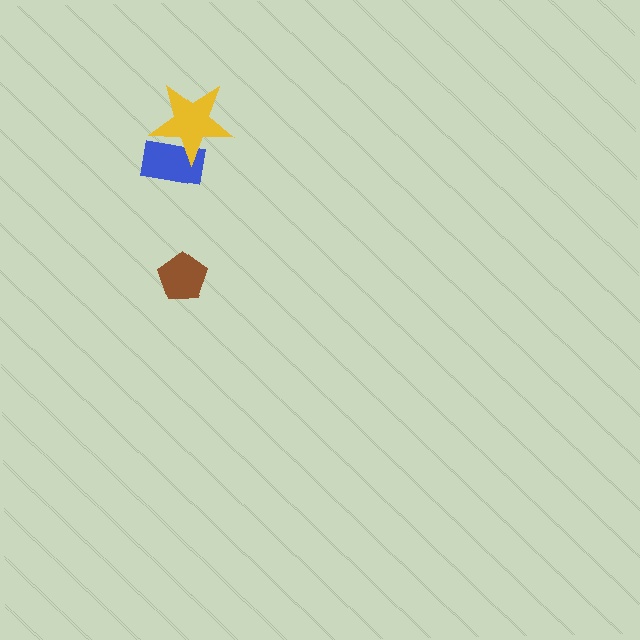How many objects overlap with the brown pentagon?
0 objects overlap with the brown pentagon.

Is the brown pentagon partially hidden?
No, no other shape covers it.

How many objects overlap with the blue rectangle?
1 object overlaps with the blue rectangle.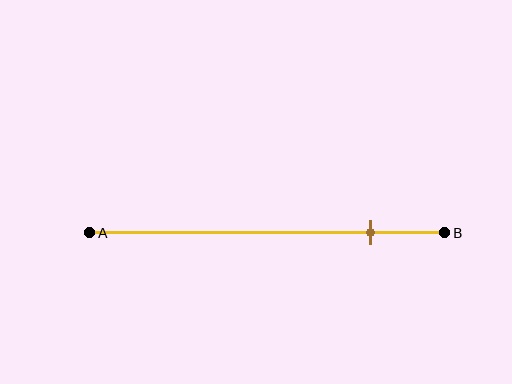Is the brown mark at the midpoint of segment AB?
No, the mark is at about 80% from A, not at the 50% midpoint.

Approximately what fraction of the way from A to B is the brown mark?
The brown mark is approximately 80% of the way from A to B.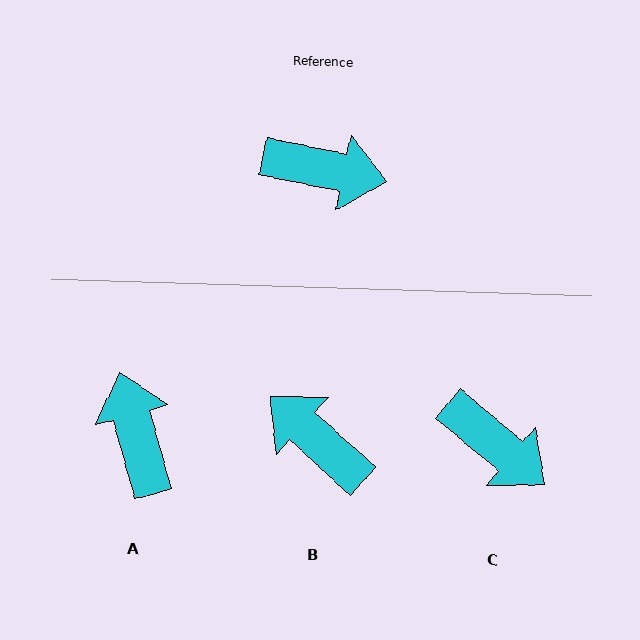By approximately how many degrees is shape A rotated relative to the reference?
Approximately 117 degrees counter-clockwise.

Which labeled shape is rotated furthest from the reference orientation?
B, about 149 degrees away.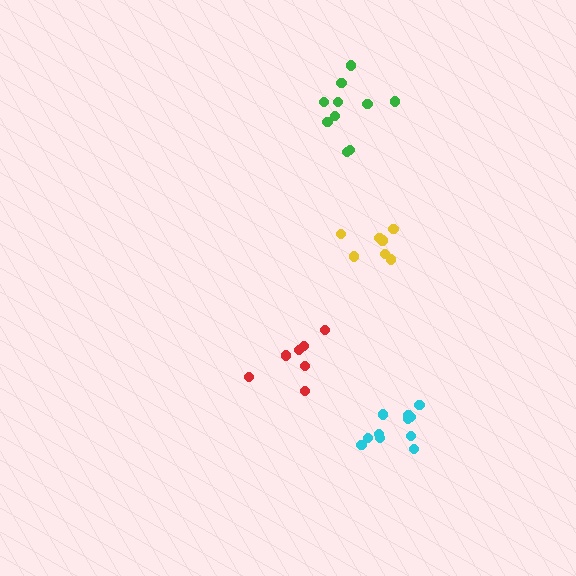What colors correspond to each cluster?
The clusters are colored: red, yellow, cyan, green.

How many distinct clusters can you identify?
There are 4 distinct clusters.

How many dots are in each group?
Group 1: 7 dots, Group 2: 7 dots, Group 3: 11 dots, Group 4: 10 dots (35 total).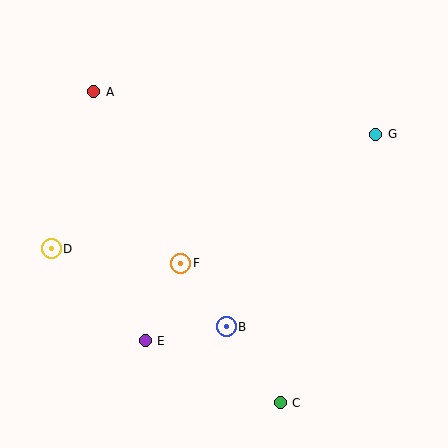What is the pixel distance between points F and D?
The distance between F and D is 130 pixels.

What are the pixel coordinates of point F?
Point F is at (181, 263).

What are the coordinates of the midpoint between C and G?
The midpoint between C and G is at (328, 268).